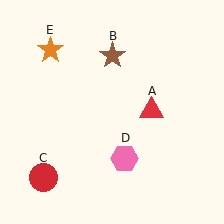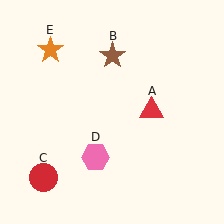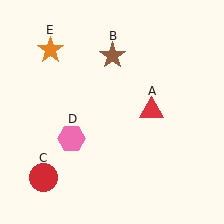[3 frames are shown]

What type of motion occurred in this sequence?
The pink hexagon (object D) rotated clockwise around the center of the scene.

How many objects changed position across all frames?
1 object changed position: pink hexagon (object D).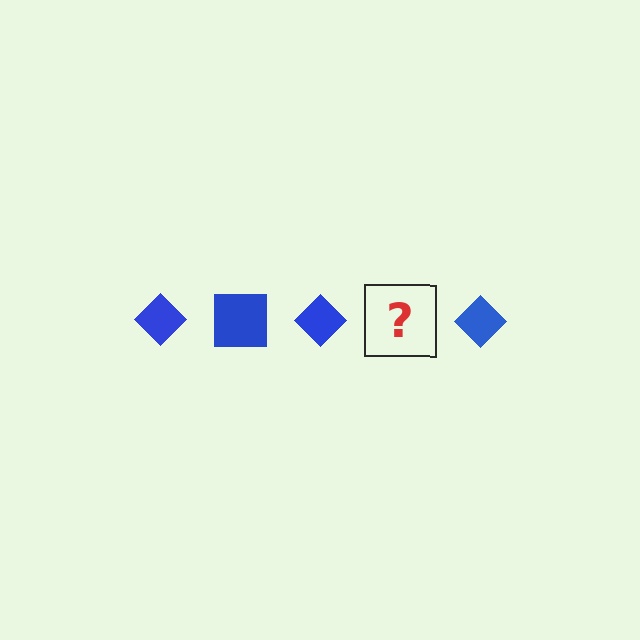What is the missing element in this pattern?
The missing element is a blue square.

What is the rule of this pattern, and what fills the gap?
The rule is that the pattern cycles through diamond, square shapes in blue. The gap should be filled with a blue square.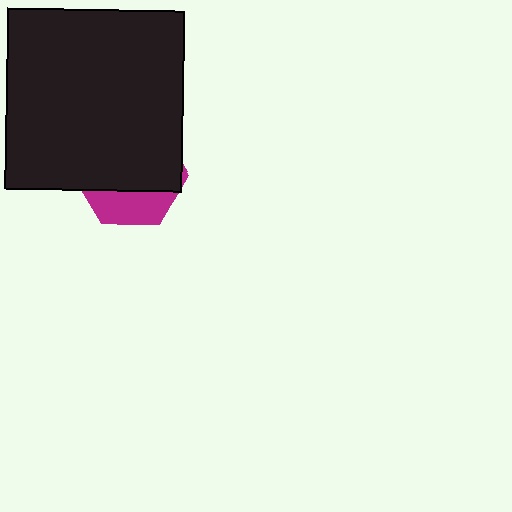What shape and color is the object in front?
The object in front is a black rectangle.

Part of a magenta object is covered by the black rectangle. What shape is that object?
It is a hexagon.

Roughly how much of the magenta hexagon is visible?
A small part of it is visible (roughly 30%).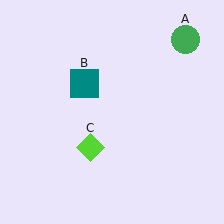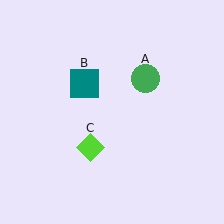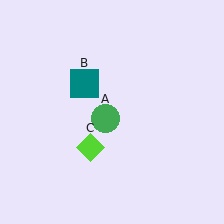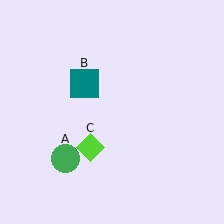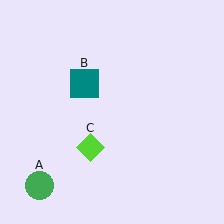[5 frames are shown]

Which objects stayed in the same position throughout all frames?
Teal square (object B) and lime diamond (object C) remained stationary.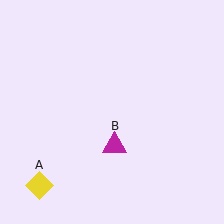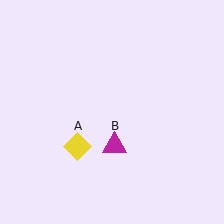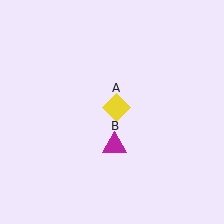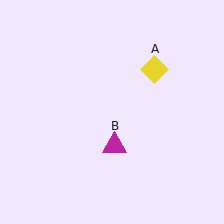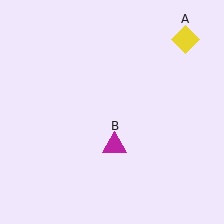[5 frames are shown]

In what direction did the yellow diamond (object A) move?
The yellow diamond (object A) moved up and to the right.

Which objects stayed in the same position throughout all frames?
Magenta triangle (object B) remained stationary.